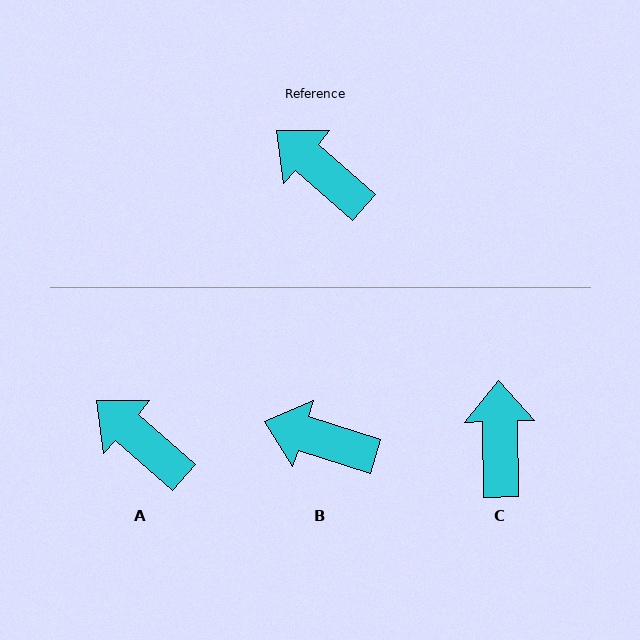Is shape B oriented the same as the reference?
No, it is off by about 24 degrees.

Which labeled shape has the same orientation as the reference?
A.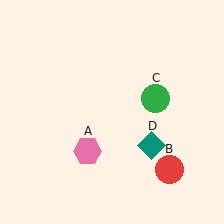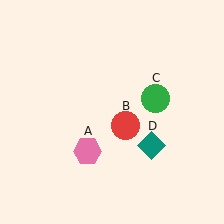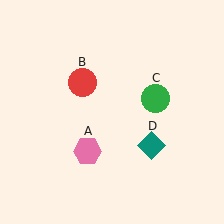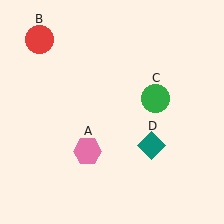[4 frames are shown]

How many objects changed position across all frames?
1 object changed position: red circle (object B).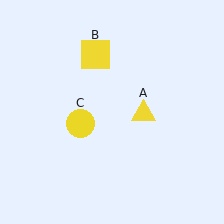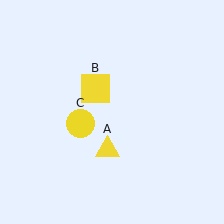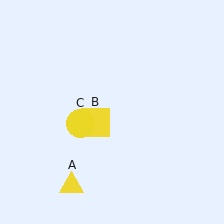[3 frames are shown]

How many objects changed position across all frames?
2 objects changed position: yellow triangle (object A), yellow square (object B).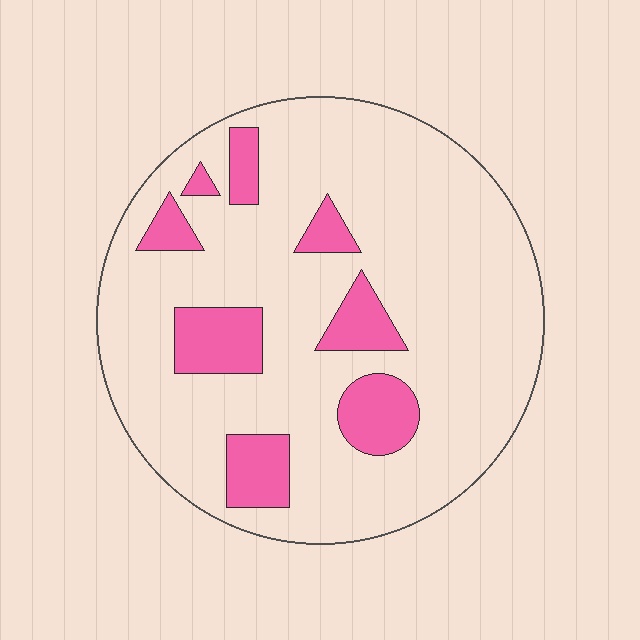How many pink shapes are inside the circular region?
8.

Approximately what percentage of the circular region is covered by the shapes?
Approximately 15%.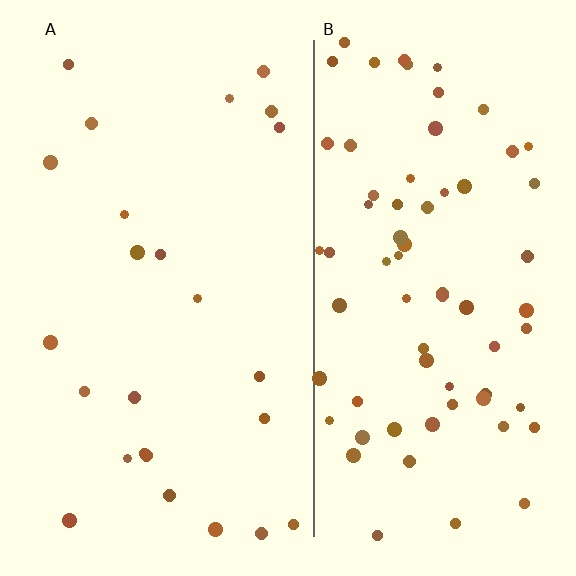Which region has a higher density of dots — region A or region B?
B (the right).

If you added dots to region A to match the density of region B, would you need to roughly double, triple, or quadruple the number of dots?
Approximately triple.